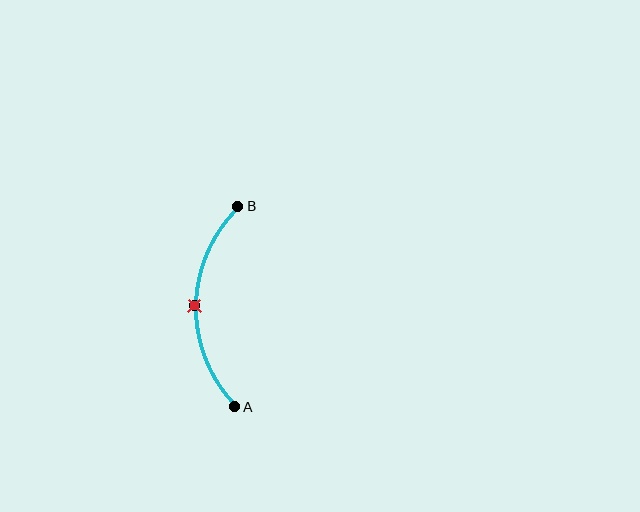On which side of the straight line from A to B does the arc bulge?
The arc bulges to the left of the straight line connecting A and B.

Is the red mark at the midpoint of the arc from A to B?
Yes. The red mark lies on the arc at equal arc-length from both A and B — it is the arc midpoint.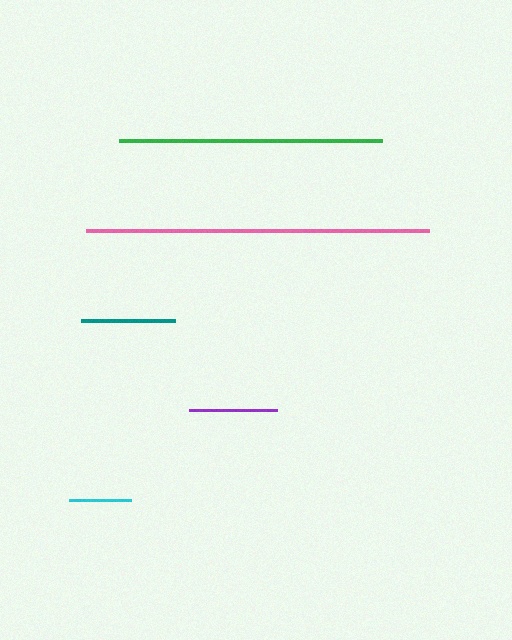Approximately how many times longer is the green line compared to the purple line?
The green line is approximately 3.0 times the length of the purple line.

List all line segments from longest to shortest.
From longest to shortest: pink, green, teal, purple, cyan.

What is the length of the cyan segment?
The cyan segment is approximately 62 pixels long.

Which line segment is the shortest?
The cyan line is the shortest at approximately 62 pixels.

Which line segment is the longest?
The pink line is the longest at approximately 343 pixels.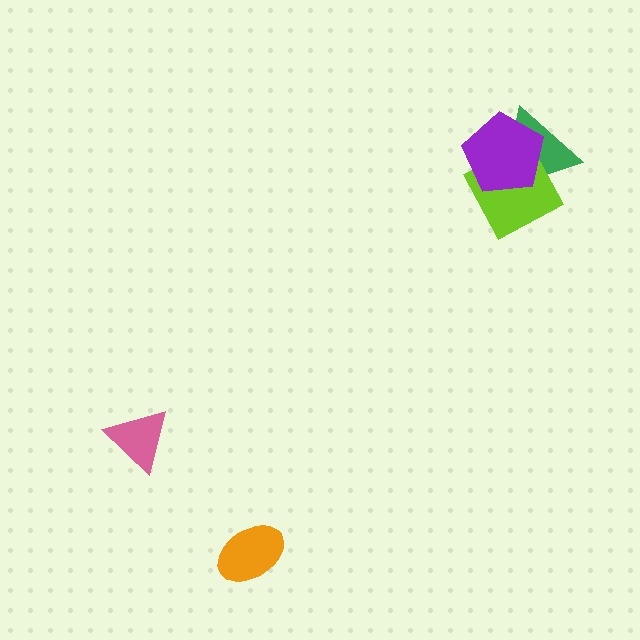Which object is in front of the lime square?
The purple pentagon is in front of the lime square.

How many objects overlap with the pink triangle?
0 objects overlap with the pink triangle.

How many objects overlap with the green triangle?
2 objects overlap with the green triangle.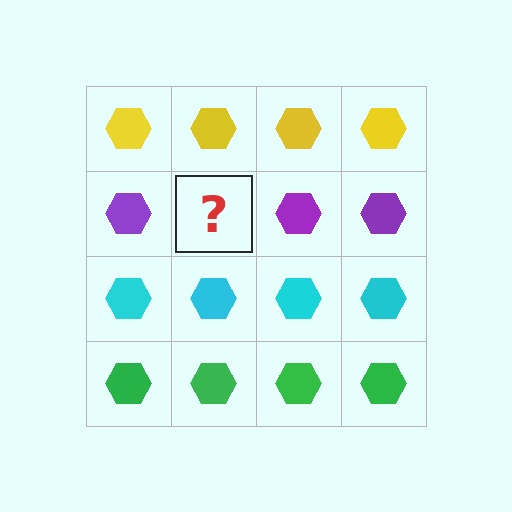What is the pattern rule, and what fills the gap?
The rule is that each row has a consistent color. The gap should be filled with a purple hexagon.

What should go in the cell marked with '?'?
The missing cell should contain a purple hexagon.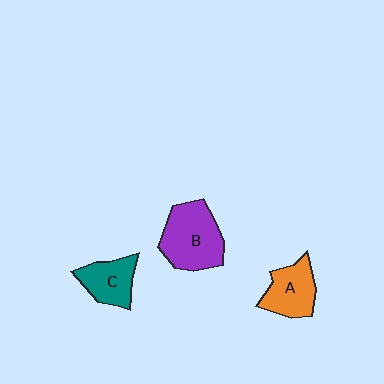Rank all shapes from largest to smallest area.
From largest to smallest: B (purple), A (orange), C (teal).